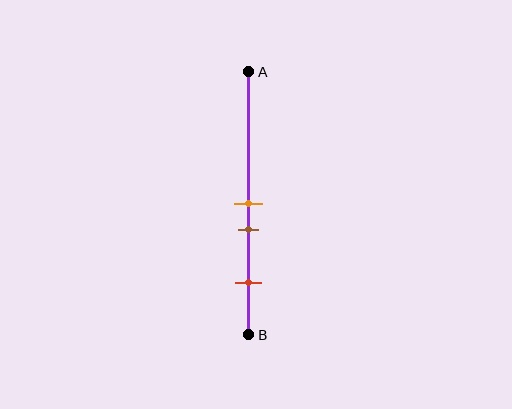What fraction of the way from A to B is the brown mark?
The brown mark is approximately 60% (0.6) of the way from A to B.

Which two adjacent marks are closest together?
The orange and brown marks are the closest adjacent pair.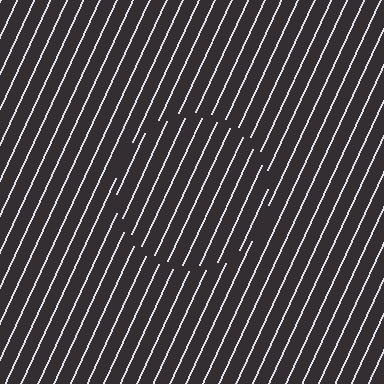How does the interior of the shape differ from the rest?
The interior of the shape contains the same grating, shifted by half a period — the contour is defined by the phase discontinuity where line-ends from the inner and outer gratings abut.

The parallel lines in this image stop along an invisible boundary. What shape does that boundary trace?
An illusory circle. The interior of the shape contains the same grating, shifted by half a period — the contour is defined by the phase discontinuity where line-ends from the inner and outer gratings abut.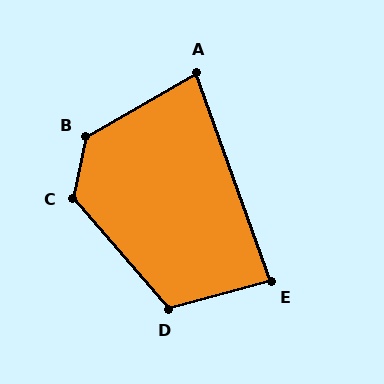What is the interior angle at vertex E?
Approximately 85 degrees (approximately right).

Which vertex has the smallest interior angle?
A, at approximately 80 degrees.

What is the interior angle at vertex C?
Approximately 127 degrees (obtuse).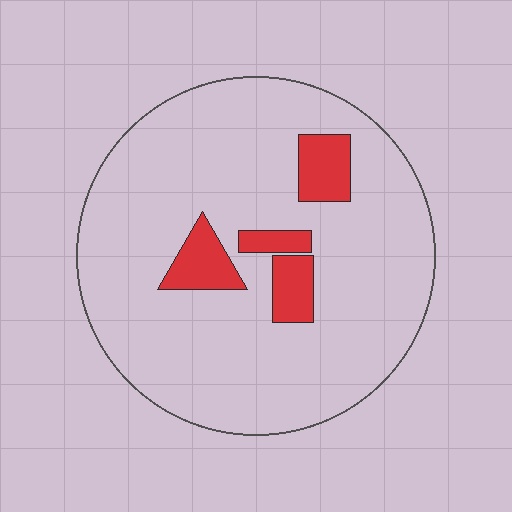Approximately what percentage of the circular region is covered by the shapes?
Approximately 10%.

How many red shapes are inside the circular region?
4.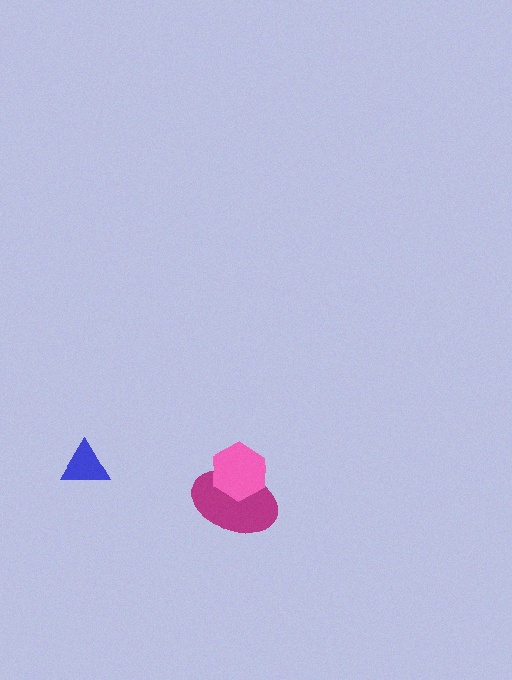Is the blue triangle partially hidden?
No, no other shape covers it.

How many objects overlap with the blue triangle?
0 objects overlap with the blue triangle.